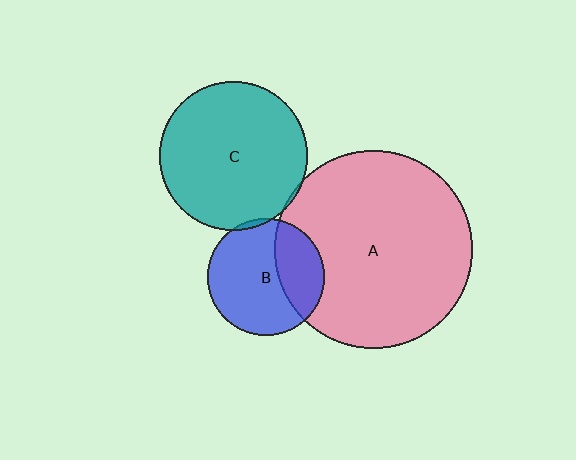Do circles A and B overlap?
Yes.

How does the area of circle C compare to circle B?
Approximately 1.6 times.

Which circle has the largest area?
Circle A (pink).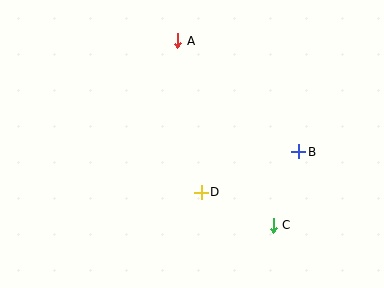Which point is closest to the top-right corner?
Point B is closest to the top-right corner.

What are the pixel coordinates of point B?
Point B is at (299, 152).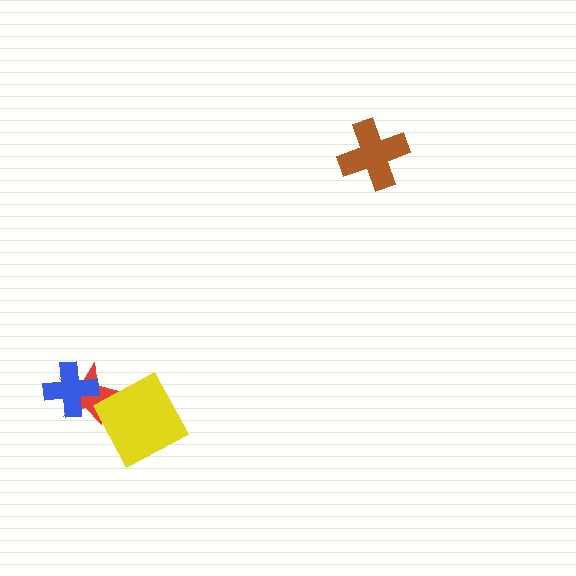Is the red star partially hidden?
Yes, it is partially covered by another shape.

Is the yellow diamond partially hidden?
No, no other shape covers it.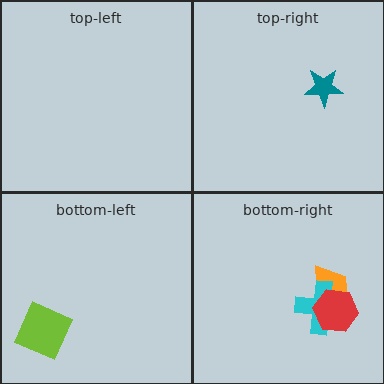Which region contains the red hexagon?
The bottom-right region.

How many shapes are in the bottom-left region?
1.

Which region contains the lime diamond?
The bottom-left region.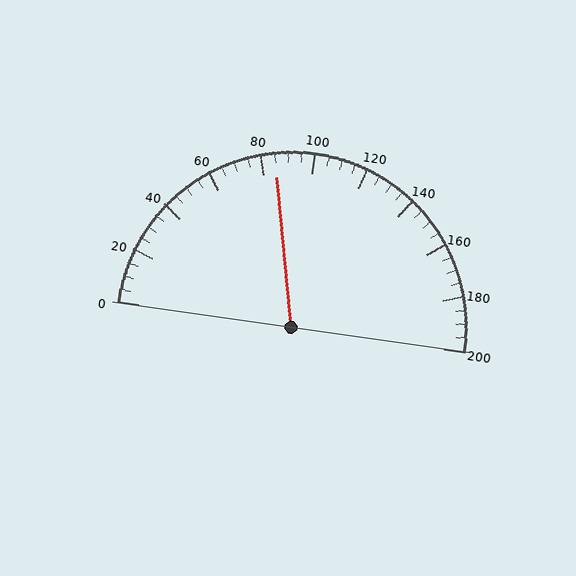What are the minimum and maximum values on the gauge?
The gauge ranges from 0 to 200.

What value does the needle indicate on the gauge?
The needle indicates approximately 85.